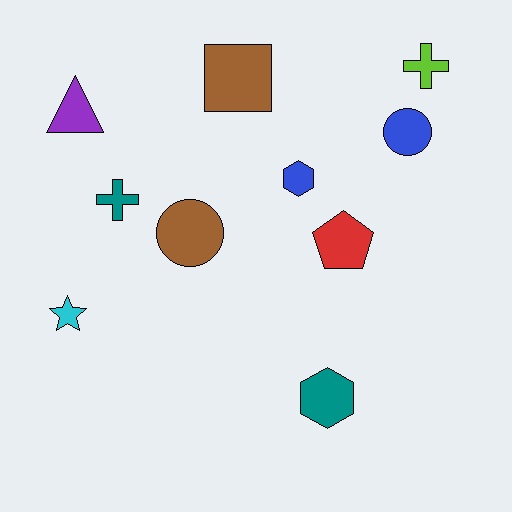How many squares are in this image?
There is 1 square.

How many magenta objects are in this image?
There are no magenta objects.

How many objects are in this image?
There are 10 objects.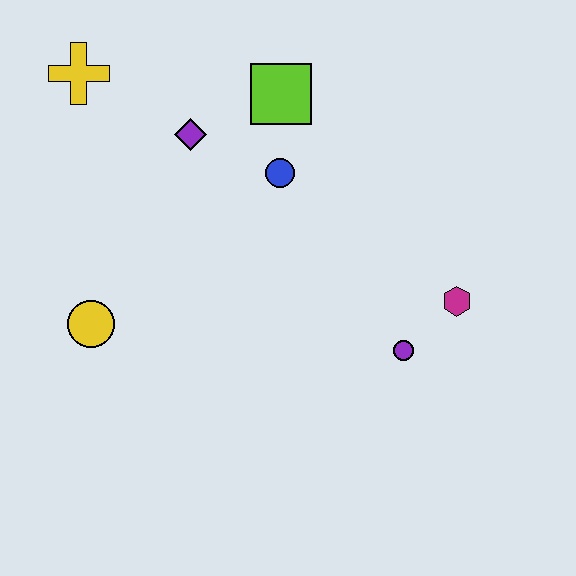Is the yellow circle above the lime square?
No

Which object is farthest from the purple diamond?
The magenta hexagon is farthest from the purple diamond.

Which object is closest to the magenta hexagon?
The purple circle is closest to the magenta hexagon.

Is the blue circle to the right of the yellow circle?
Yes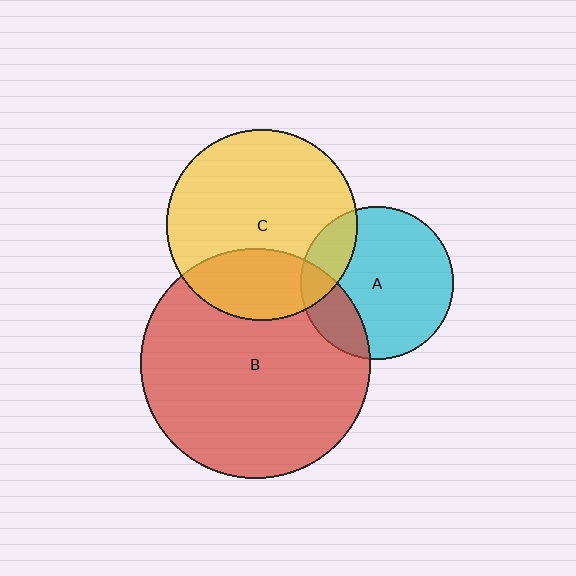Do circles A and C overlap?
Yes.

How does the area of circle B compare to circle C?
Approximately 1.5 times.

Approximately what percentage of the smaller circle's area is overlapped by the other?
Approximately 20%.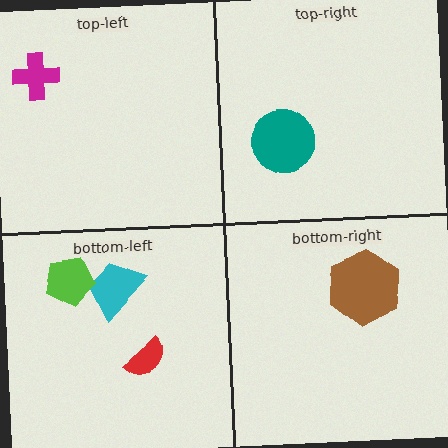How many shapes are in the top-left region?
1.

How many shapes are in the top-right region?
1.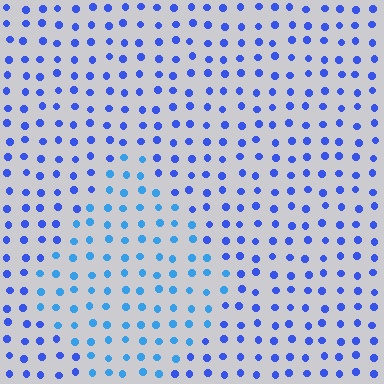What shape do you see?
I see a diamond.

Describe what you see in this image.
The image is filled with small blue elements in a uniform arrangement. A diamond-shaped region is visible where the elements are tinted to a slightly different hue, forming a subtle color boundary.